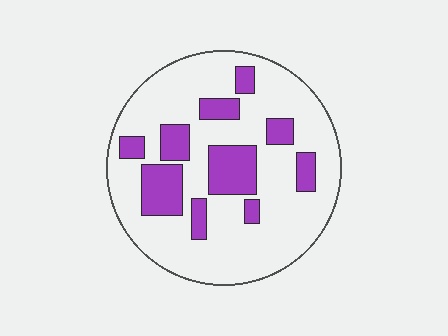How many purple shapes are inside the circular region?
10.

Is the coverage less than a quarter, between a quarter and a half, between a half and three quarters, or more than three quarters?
Less than a quarter.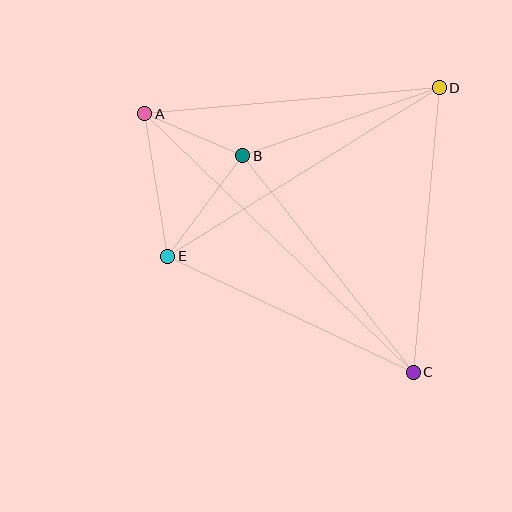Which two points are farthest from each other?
Points A and C are farthest from each other.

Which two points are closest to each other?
Points A and B are closest to each other.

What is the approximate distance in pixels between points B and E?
The distance between B and E is approximately 125 pixels.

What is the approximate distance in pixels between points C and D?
The distance between C and D is approximately 286 pixels.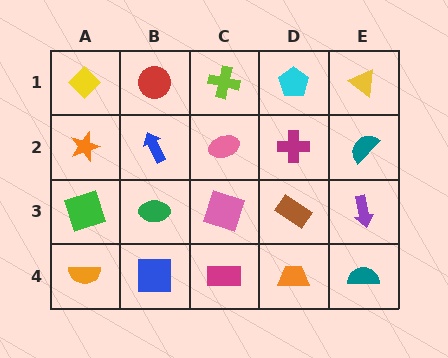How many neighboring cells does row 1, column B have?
3.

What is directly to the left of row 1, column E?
A cyan pentagon.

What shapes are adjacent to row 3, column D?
A magenta cross (row 2, column D), an orange trapezoid (row 4, column D), a pink square (row 3, column C), a purple arrow (row 3, column E).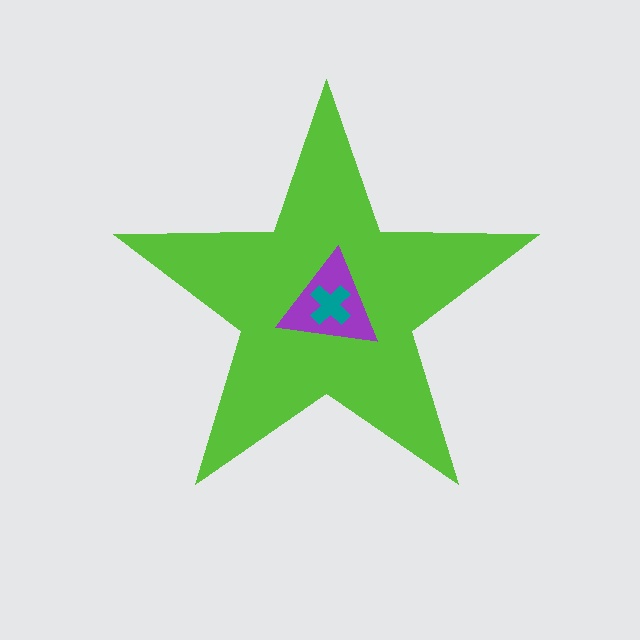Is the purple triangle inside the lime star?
Yes.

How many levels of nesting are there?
3.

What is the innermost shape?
The teal cross.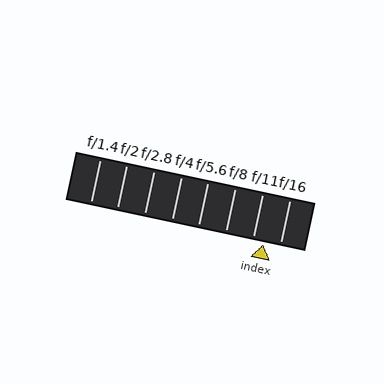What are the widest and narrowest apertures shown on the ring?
The widest aperture shown is f/1.4 and the narrowest is f/16.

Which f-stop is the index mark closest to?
The index mark is closest to f/11.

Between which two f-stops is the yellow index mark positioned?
The index mark is between f/11 and f/16.